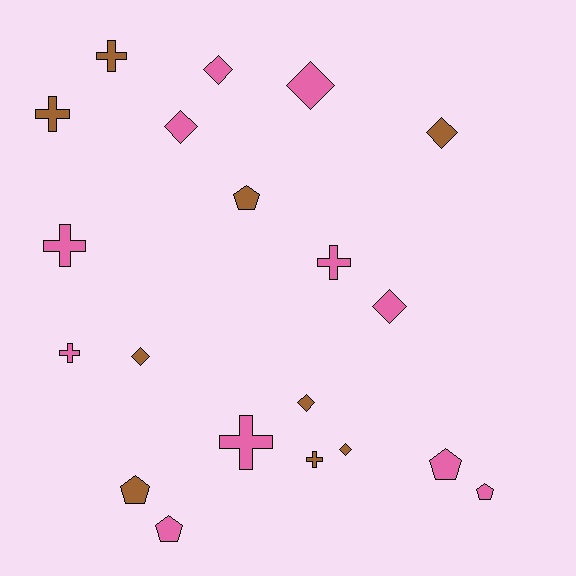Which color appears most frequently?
Pink, with 11 objects.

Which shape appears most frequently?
Diamond, with 8 objects.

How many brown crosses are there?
There are 3 brown crosses.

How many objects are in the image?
There are 20 objects.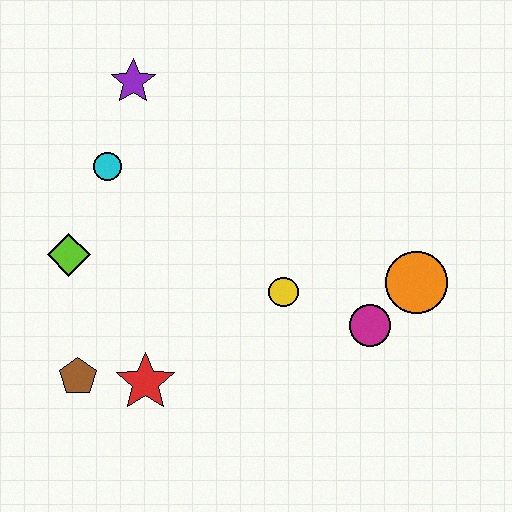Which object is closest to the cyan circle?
The purple star is closest to the cyan circle.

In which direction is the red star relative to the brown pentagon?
The red star is to the right of the brown pentagon.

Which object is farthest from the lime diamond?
The orange circle is farthest from the lime diamond.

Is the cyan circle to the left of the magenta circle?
Yes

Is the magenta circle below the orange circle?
Yes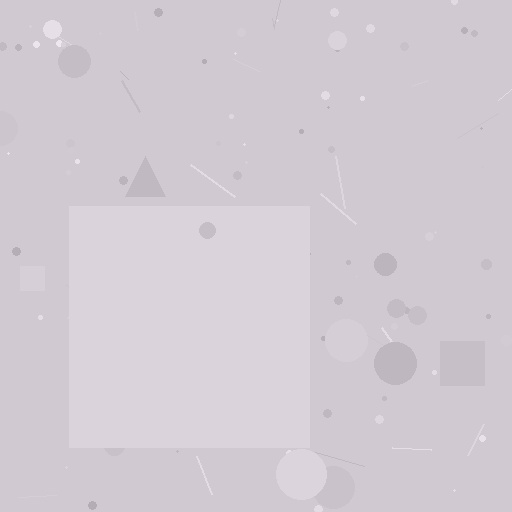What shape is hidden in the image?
A square is hidden in the image.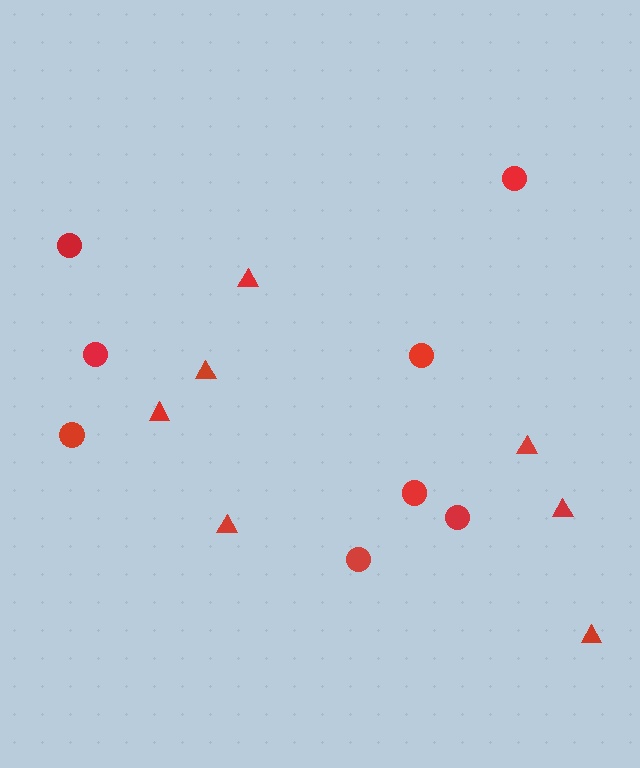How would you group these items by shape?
There are 2 groups: one group of circles (8) and one group of triangles (7).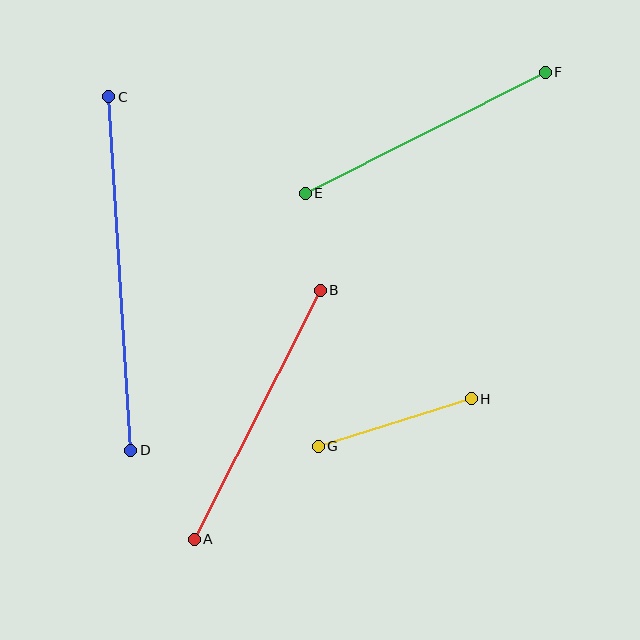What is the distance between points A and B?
The distance is approximately 279 pixels.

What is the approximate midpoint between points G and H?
The midpoint is at approximately (395, 423) pixels.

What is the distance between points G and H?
The distance is approximately 160 pixels.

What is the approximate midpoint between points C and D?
The midpoint is at approximately (120, 273) pixels.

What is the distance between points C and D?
The distance is approximately 354 pixels.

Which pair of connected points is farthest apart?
Points C and D are farthest apart.